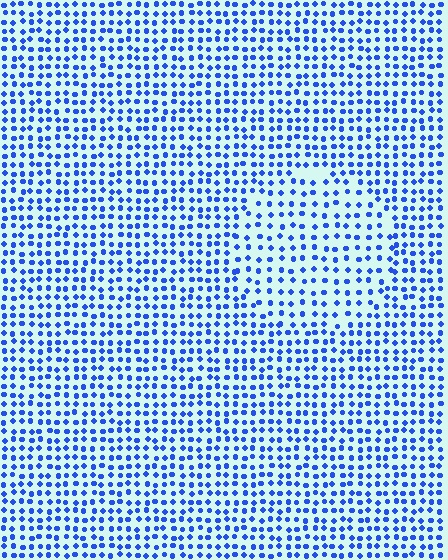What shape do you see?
I see a circle.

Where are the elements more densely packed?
The elements are more densely packed outside the circle boundary.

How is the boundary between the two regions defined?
The boundary is defined by a change in element density (approximately 1.5x ratio). All elements are the same color, size, and shape.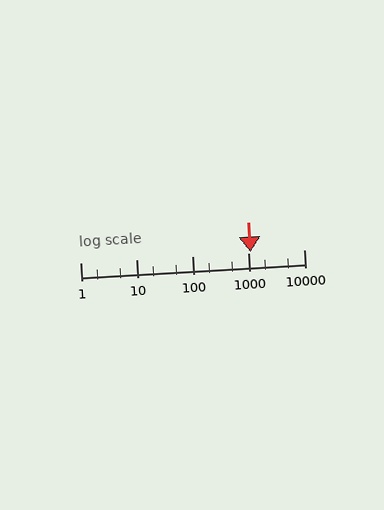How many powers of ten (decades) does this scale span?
The scale spans 4 decades, from 1 to 10000.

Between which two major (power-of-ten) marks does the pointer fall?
The pointer is between 1000 and 10000.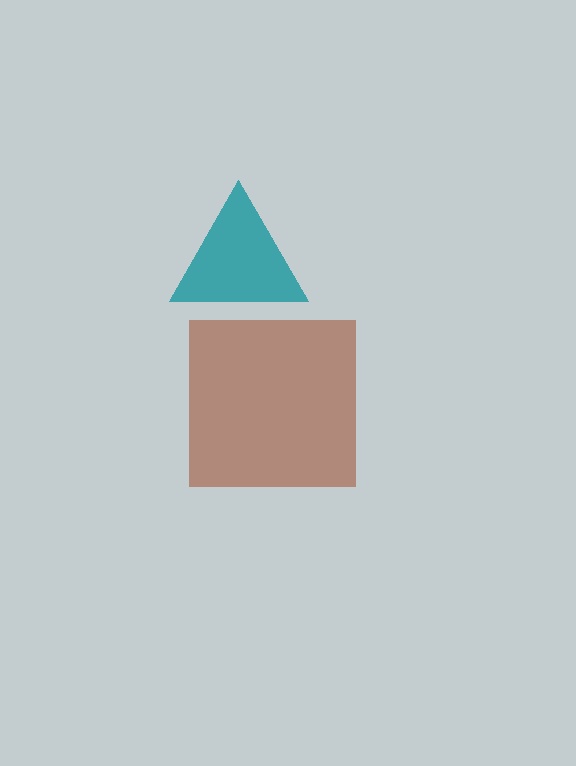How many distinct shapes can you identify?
There are 2 distinct shapes: a teal triangle, a brown square.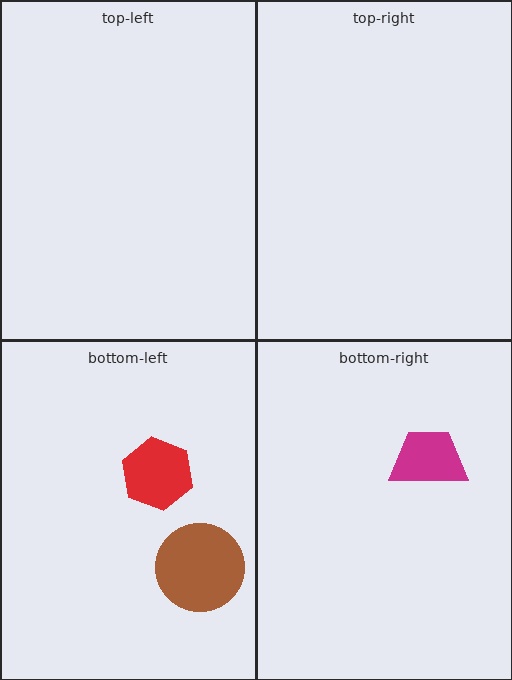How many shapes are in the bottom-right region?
1.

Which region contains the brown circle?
The bottom-left region.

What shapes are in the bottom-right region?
The magenta trapezoid.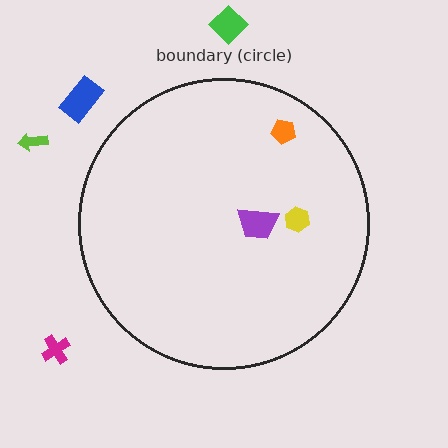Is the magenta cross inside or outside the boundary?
Outside.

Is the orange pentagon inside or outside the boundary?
Inside.